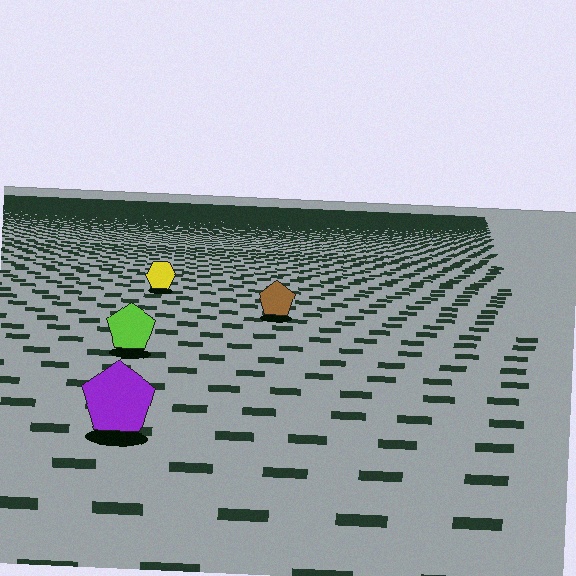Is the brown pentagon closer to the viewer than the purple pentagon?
No. The purple pentagon is closer — you can tell from the texture gradient: the ground texture is coarser near it.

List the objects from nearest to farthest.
From nearest to farthest: the purple pentagon, the lime pentagon, the brown pentagon, the yellow hexagon.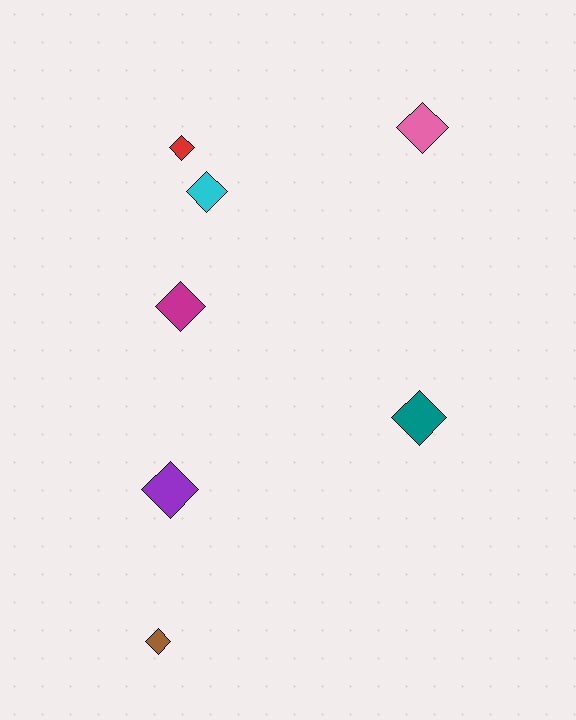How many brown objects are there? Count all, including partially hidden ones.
There is 1 brown object.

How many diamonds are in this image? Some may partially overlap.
There are 7 diamonds.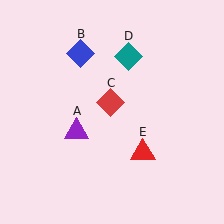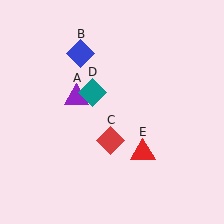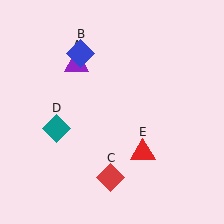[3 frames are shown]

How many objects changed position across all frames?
3 objects changed position: purple triangle (object A), red diamond (object C), teal diamond (object D).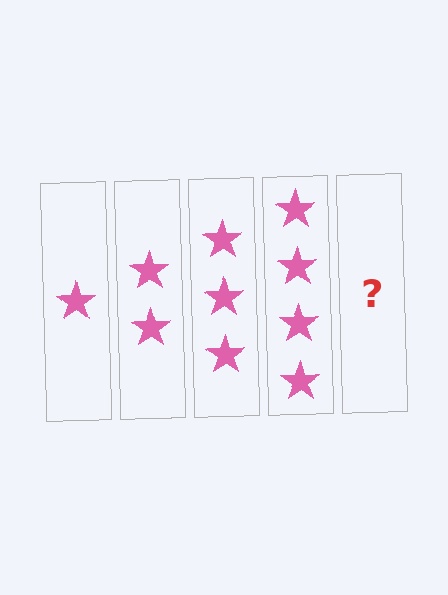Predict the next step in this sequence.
The next step is 5 stars.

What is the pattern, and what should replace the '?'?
The pattern is that each step adds one more star. The '?' should be 5 stars.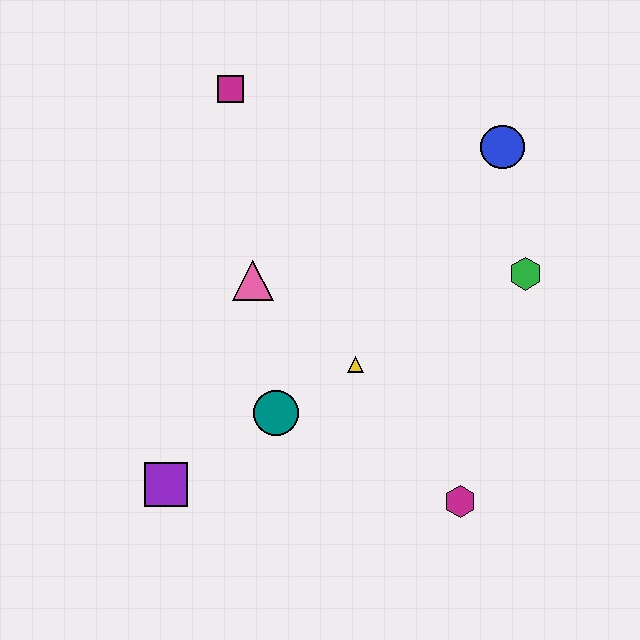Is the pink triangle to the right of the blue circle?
No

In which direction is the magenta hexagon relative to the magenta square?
The magenta hexagon is below the magenta square.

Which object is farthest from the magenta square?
The magenta hexagon is farthest from the magenta square.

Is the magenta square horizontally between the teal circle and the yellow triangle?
No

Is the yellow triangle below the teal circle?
No